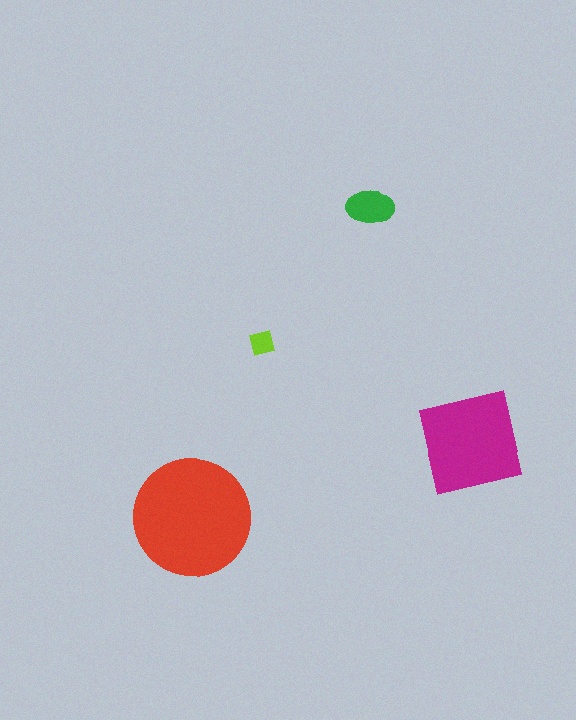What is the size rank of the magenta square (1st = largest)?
2nd.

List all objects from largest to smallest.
The red circle, the magenta square, the green ellipse, the lime square.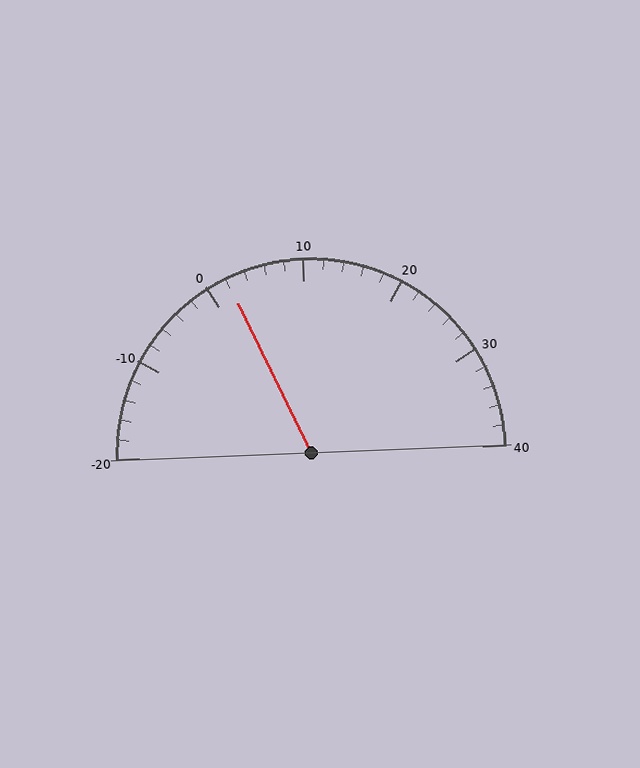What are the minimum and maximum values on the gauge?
The gauge ranges from -20 to 40.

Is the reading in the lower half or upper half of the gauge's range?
The reading is in the lower half of the range (-20 to 40).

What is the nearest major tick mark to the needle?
The nearest major tick mark is 0.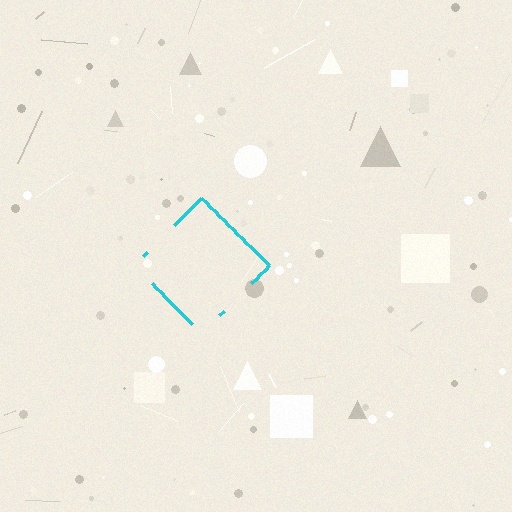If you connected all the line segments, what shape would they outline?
They would outline a diamond.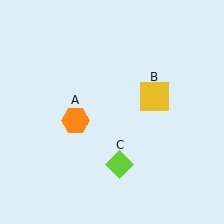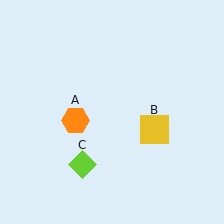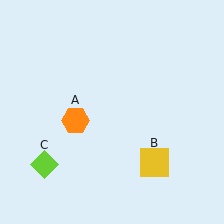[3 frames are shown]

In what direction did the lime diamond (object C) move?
The lime diamond (object C) moved left.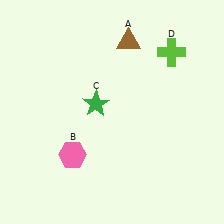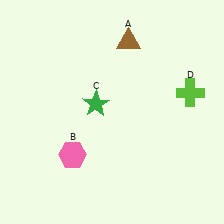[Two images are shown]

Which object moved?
The lime cross (D) moved down.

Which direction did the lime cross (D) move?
The lime cross (D) moved down.